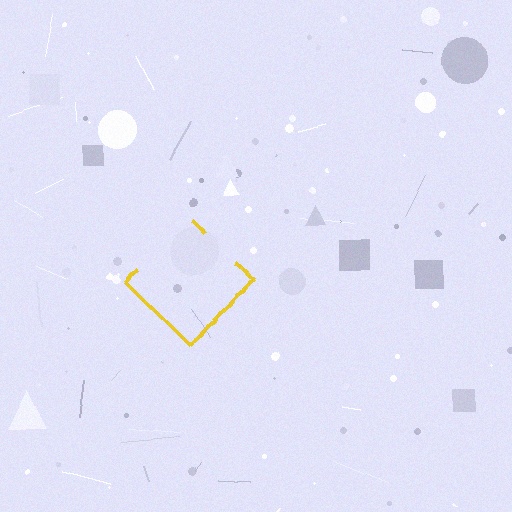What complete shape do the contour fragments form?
The contour fragments form a diamond.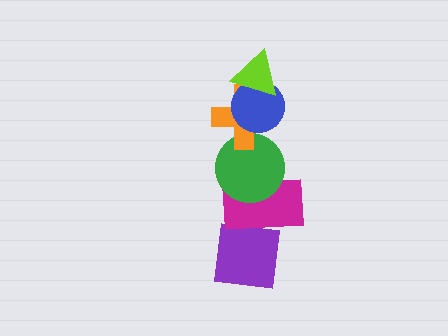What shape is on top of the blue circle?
The lime triangle is on top of the blue circle.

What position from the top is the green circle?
The green circle is 4th from the top.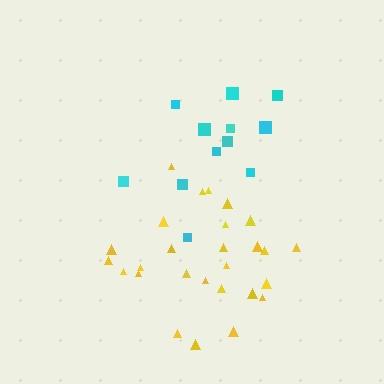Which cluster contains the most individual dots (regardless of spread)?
Yellow (27).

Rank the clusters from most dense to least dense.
yellow, cyan.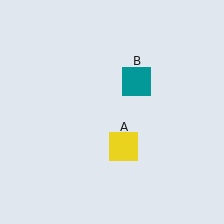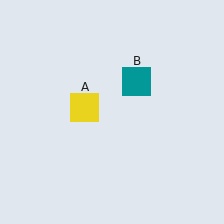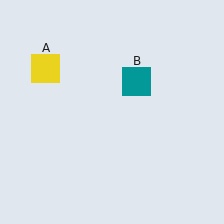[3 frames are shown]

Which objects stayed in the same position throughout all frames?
Teal square (object B) remained stationary.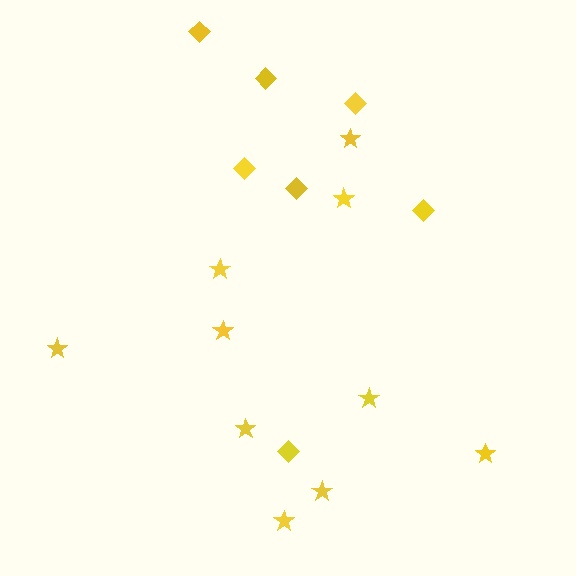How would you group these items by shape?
There are 2 groups: one group of diamonds (7) and one group of stars (10).